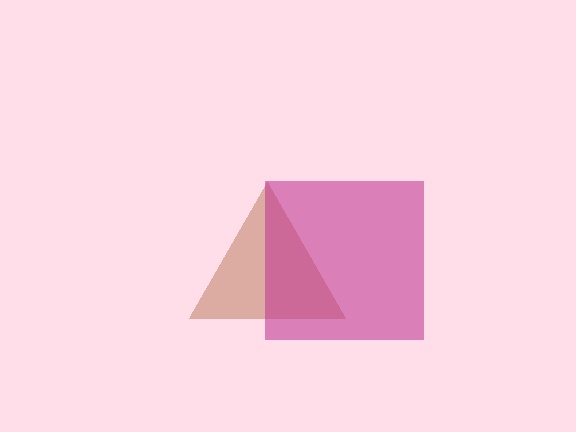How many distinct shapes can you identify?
There are 2 distinct shapes: a brown triangle, a magenta square.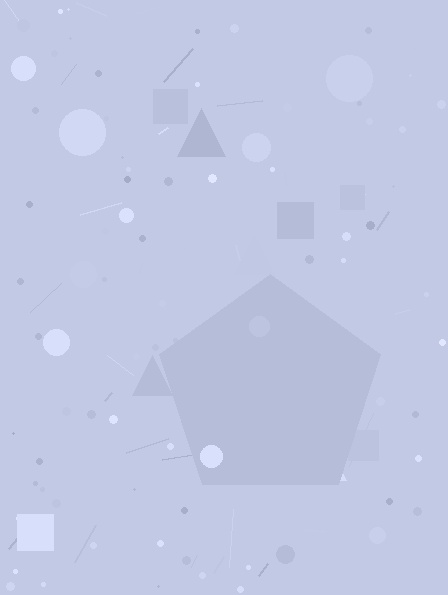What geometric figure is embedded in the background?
A pentagon is embedded in the background.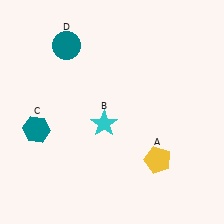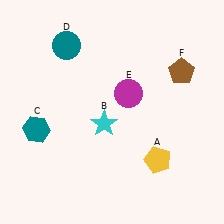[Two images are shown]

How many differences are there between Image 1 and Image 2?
There are 2 differences between the two images.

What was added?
A magenta circle (E), a brown pentagon (F) were added in Image 2.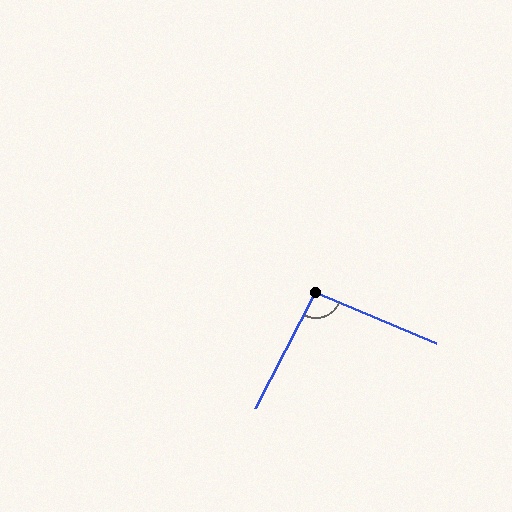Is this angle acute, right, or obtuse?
It is approximately a right angle.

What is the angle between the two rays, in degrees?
Approximately 94 degrees.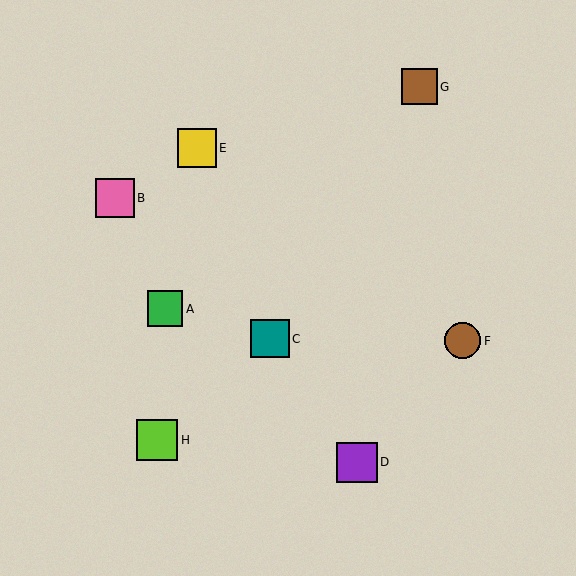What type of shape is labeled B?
Shape B is a pink square.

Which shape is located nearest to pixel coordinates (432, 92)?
The brown square (labeled G) at (419, 87) is nearest to that location.